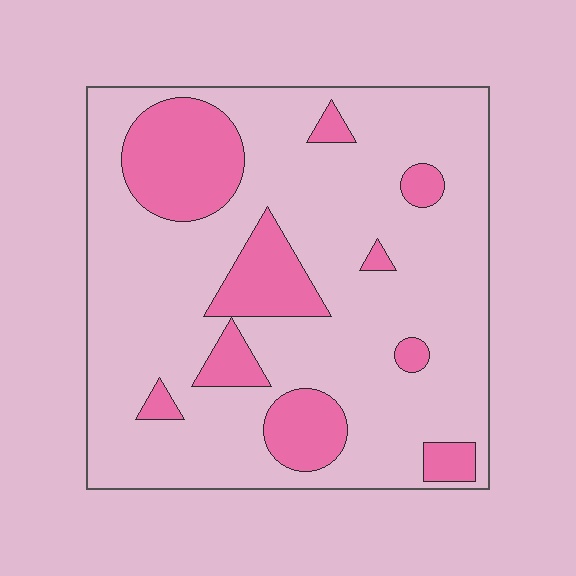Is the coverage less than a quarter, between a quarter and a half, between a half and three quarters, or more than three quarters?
Less than a quarter.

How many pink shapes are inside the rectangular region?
10.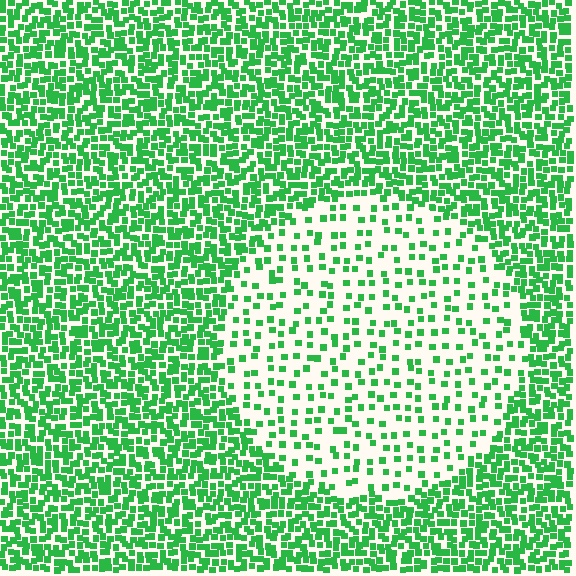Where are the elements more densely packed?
The elements are more densely packed outside the circle boundary.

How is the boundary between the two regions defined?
The boundary is defined by a change in element density (approximately 2.8x ratio). All elements are the same color, size, and shape.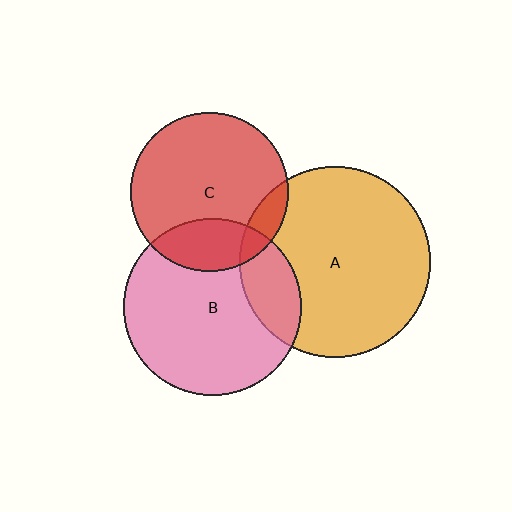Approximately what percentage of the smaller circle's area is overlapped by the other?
Approximately 10%.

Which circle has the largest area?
Circle A (orange).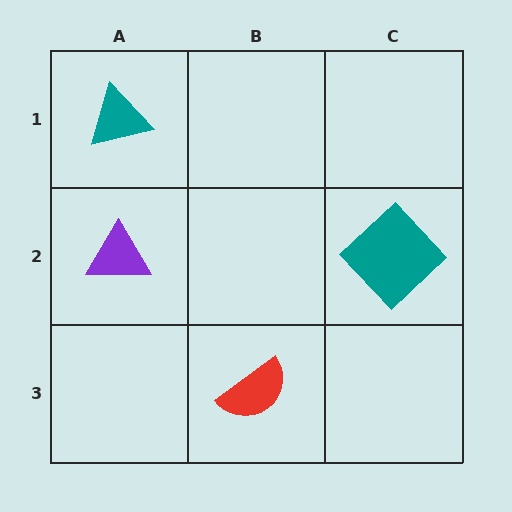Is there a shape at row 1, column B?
No, that cell is empty.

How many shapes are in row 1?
1 shape.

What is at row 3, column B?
A red semicircle.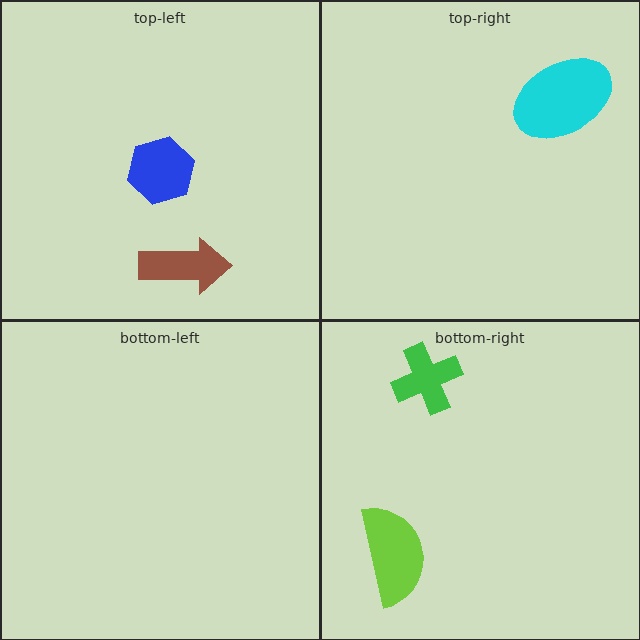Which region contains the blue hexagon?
The top-left region.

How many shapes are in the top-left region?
2.